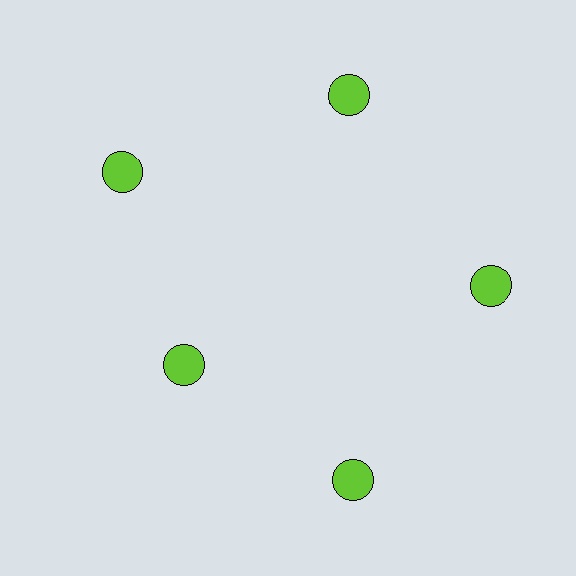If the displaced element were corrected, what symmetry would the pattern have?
It would have 5-fold rotational symmetry — the pattern would map onto itself every 72 degrees.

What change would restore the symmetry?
The symmetry would be restored by moving it outward, back onto the ring so that all 5 circles sit at equal angles and equal distance from the center.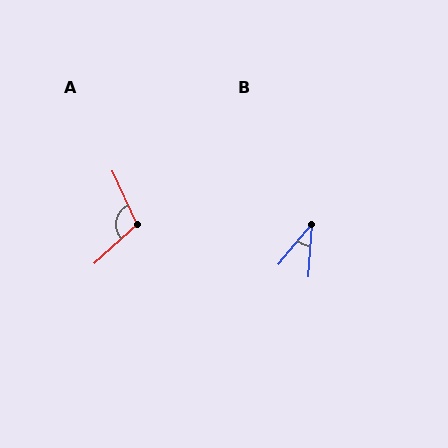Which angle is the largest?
A, at approximately 107 degrees.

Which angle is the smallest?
B, at approximately 36 degrees.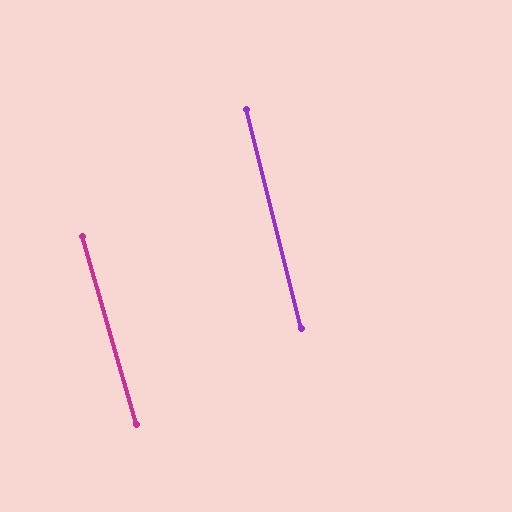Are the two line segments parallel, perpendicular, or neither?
Parallel — their directions differ by only 1.5°.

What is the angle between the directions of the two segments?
Approximately 2 degrees.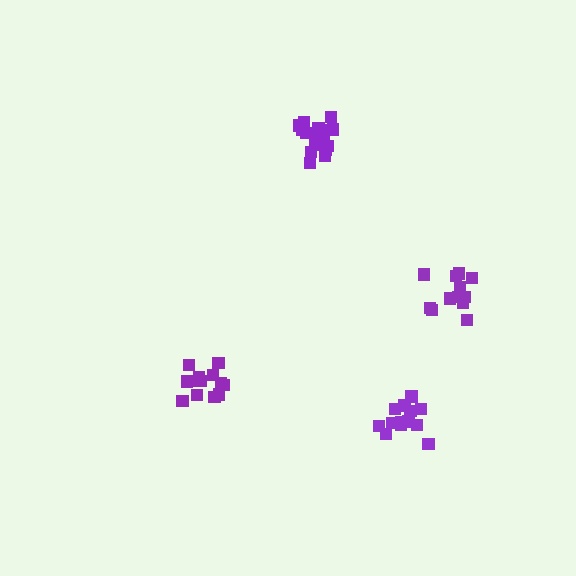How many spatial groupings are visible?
There are 4 spatial groupings.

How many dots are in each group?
Group 1: 13 dots, Group 2: 12 dots, Group 3: 13 dots, Group 4: 16 dots (54 total).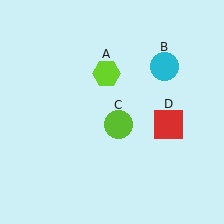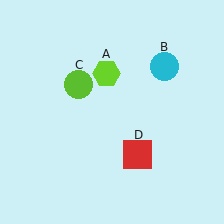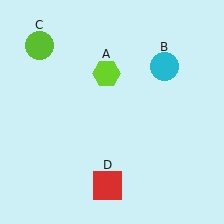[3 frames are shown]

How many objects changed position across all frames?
2 objects changed position: lime circle (object C), red square (object D).